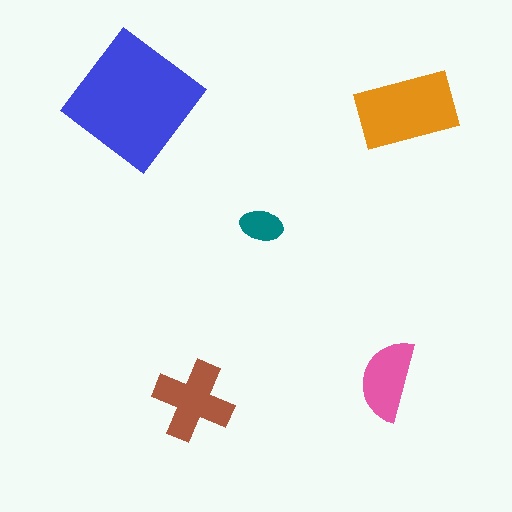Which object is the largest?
The blue diamond.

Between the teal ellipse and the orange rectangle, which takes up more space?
The orange rectangle.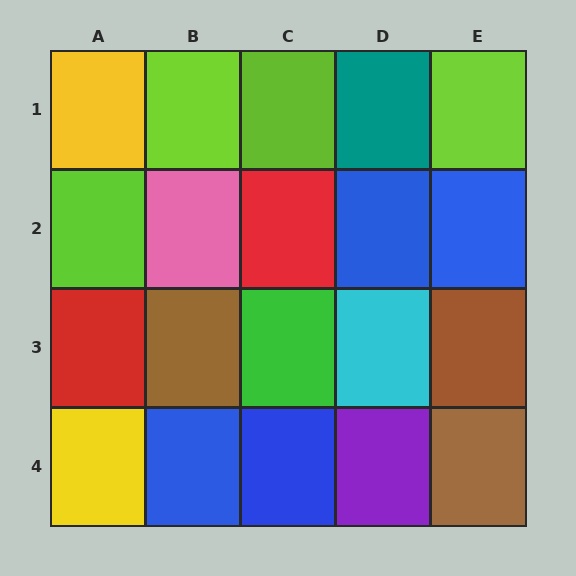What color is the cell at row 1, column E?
Lime.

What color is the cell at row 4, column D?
Purple.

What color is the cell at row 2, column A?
Lime.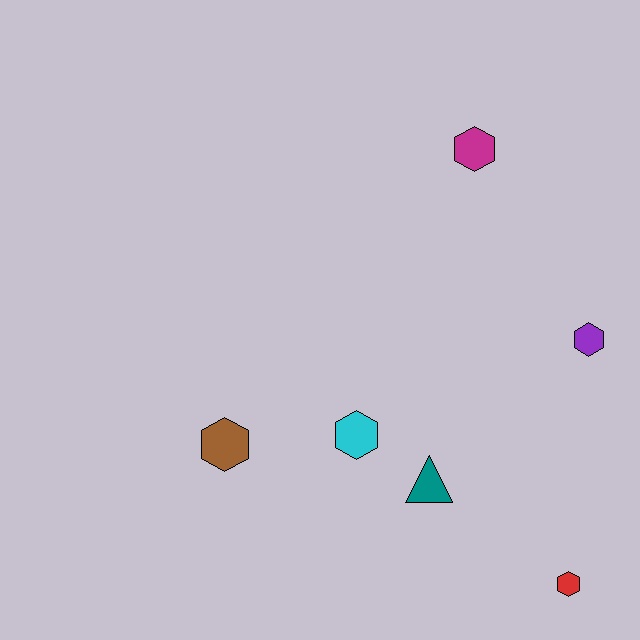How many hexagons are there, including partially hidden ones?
There are 5 hexagons.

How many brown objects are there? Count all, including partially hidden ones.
There is 1 brown object.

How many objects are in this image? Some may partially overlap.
There are 6 objects.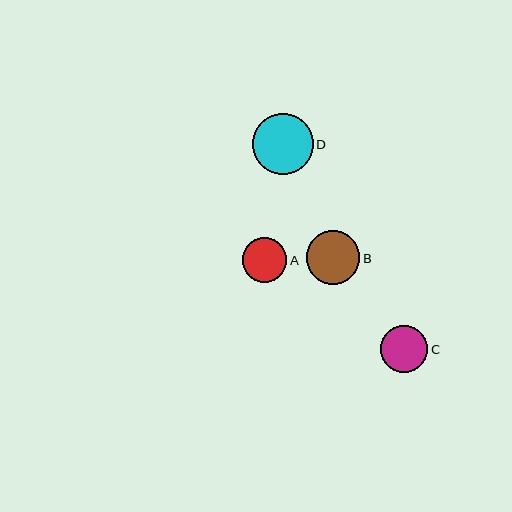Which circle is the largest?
Circle D is the largest with a size of approximately 61 pixels.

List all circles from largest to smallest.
From largest to smallest: D, B, C, A.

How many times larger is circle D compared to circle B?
Circle D is approximately 1.1 times the size of circle B.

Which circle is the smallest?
Circle A is the smallest with a size of approximately 45 pixels.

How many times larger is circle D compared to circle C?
Circle D is approximately 1.3 times the size of circle C.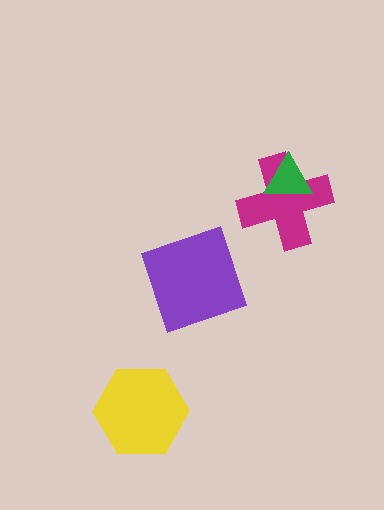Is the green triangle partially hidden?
No, no other shape covers it.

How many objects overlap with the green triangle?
1 object overlaps with the green triangle.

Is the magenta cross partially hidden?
Yes, it is partially covered by another shape.